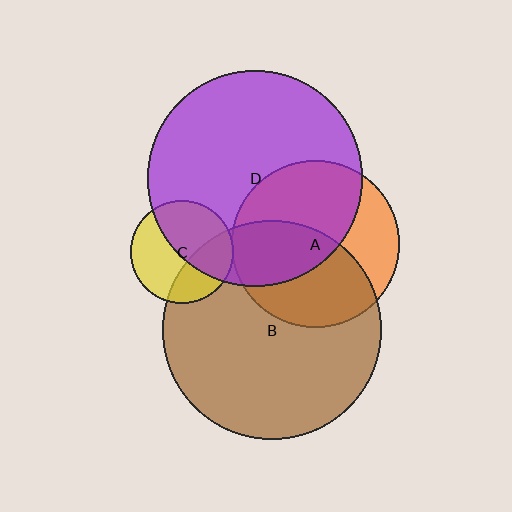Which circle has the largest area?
Circle B (brown).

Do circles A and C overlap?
Yes.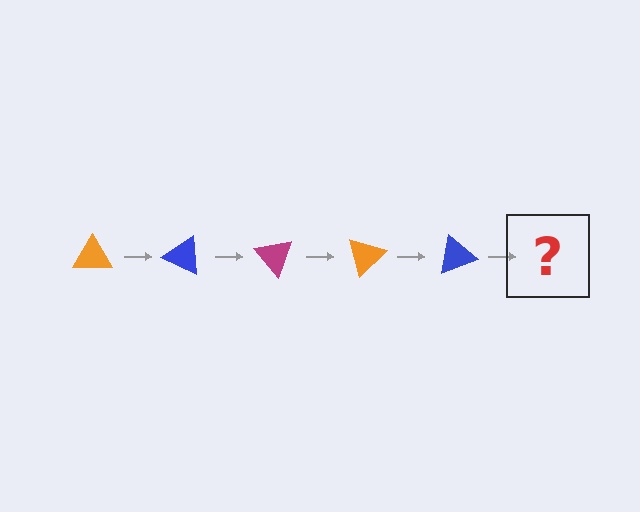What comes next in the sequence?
The next element should be a magenta triangle, rotated 125 degrees from the start.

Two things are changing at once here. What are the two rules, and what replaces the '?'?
The two rules are that it rotates 25 degrees each step and the color cycles through orange, blue, and magenta. The '?' should be a magenta triangle, rotated 125 degrees from the start.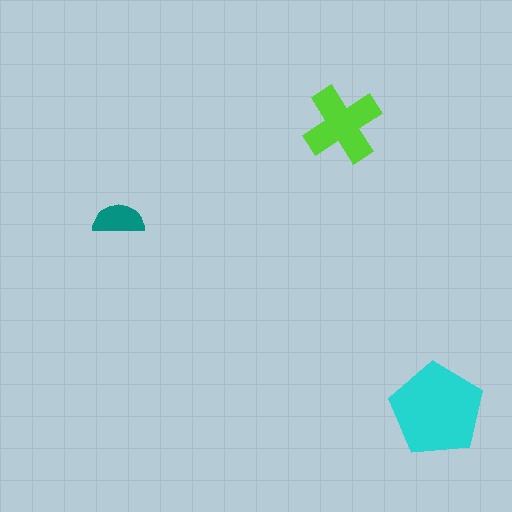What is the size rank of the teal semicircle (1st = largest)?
3rd.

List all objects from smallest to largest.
The teal semicircle, the lime cross, the cyan pentagon.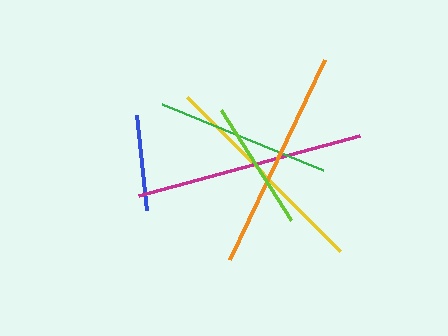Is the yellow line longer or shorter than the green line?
The yellow line is longer than the green line.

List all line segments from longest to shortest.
From longest to shortest: magenta, orange, yellow, green, lime, blue.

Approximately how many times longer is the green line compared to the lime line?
The green line is approximately 1.3 times the length of the lime line.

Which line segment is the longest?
The magenta line is the longest at approximately 229 pixels.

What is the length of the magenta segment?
The magenta segment is approximately 229 pixels long.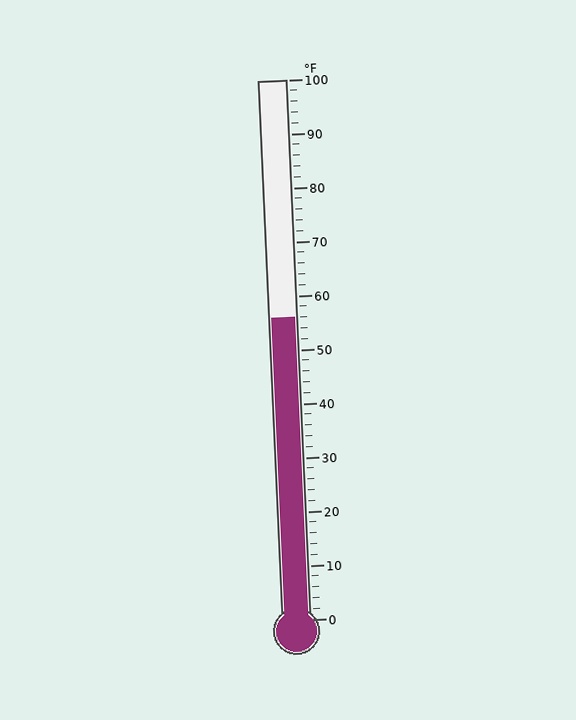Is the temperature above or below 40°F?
The temperature is above 40°F.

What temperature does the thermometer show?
The thermometer shows approximately 56°F.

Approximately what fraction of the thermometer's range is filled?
The thermometer is filled to approximately 55% of its range.